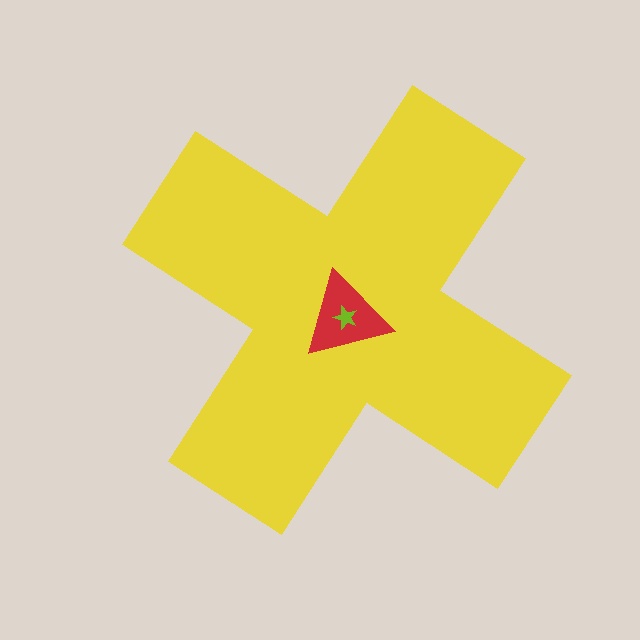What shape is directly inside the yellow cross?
The red triangle.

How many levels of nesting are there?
3.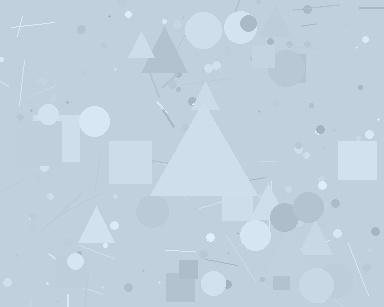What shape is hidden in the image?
A triangle is hidden in the image.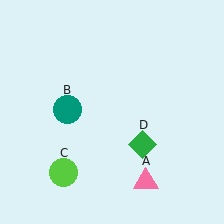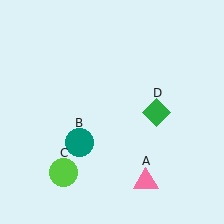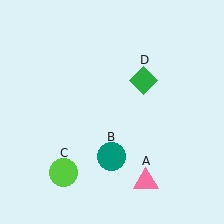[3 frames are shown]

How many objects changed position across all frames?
2 objects changed position: teal circle (object B), green diamond (object D).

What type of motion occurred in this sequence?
The teal circle (object B), green diamond (object D) rotated counterclockwise around the center of the scene.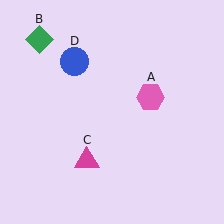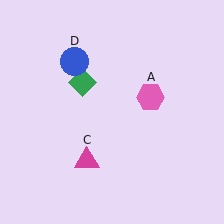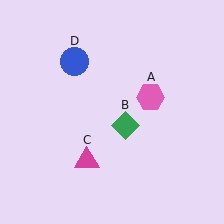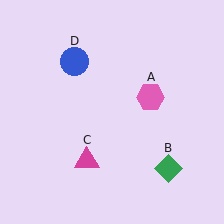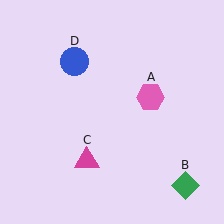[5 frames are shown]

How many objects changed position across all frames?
1 object changed position: green diamond (object B).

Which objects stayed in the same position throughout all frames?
Pink hexagon (object A) and magenta triangle (object C) and blue circle (object D) remained stationary.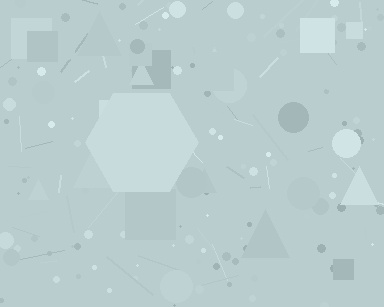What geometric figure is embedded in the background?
A hexagon is embedded in the background.